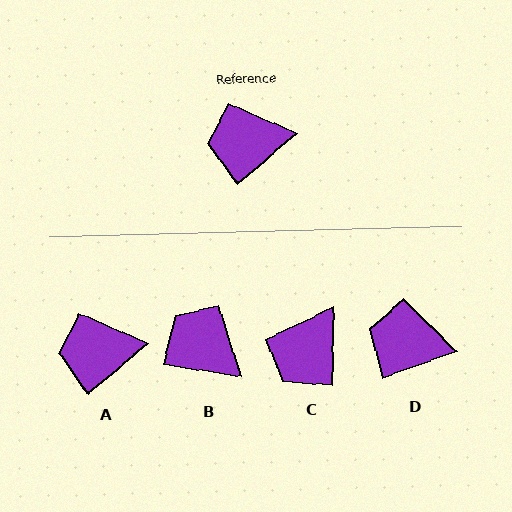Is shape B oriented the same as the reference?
No, it is off by about 50 degrees.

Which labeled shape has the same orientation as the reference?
A.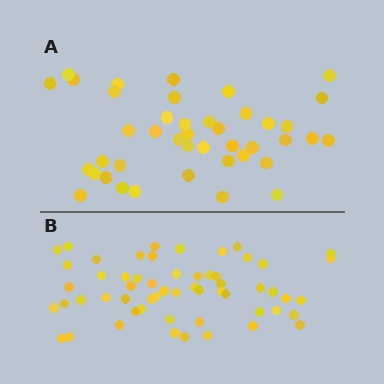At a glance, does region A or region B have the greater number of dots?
Region B (the bottom region) has more dots.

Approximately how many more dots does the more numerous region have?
Region B has approximately 15 more dots than region A.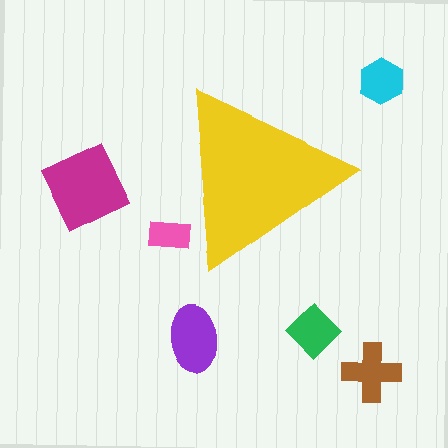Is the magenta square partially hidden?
No, the magenta square is fully visible.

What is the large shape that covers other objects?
A yellow triangle.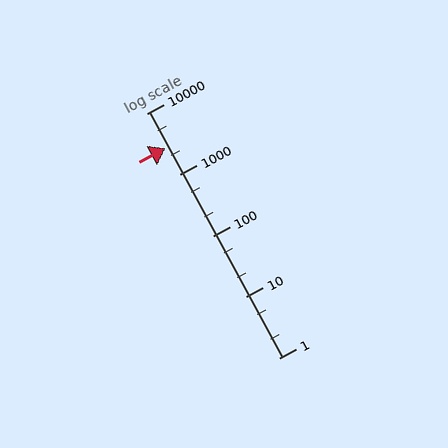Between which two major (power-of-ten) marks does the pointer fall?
The pointer is between 1000 and 10000.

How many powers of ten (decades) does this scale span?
The scale spans 4 decades, from 1 to 10000.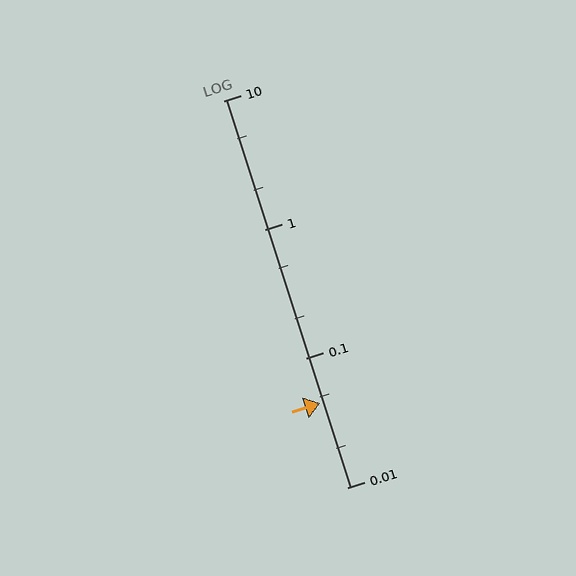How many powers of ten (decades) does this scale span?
The scale spans 3 decades, from 0.01 to 10.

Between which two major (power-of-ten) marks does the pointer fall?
The pointer is between 0.01 and 0.1.